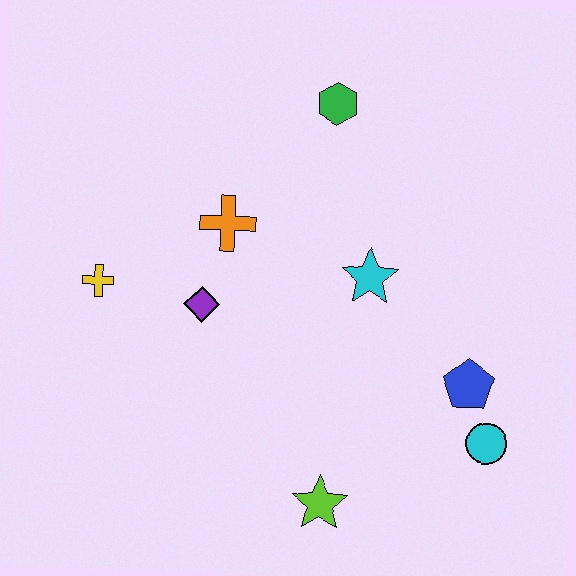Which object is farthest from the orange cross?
The cyan circle is farthest from the orange cross.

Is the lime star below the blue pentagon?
Yes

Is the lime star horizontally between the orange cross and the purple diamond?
No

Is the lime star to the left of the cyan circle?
Yes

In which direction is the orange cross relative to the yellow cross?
The orange cross is to the right of the yellow cross.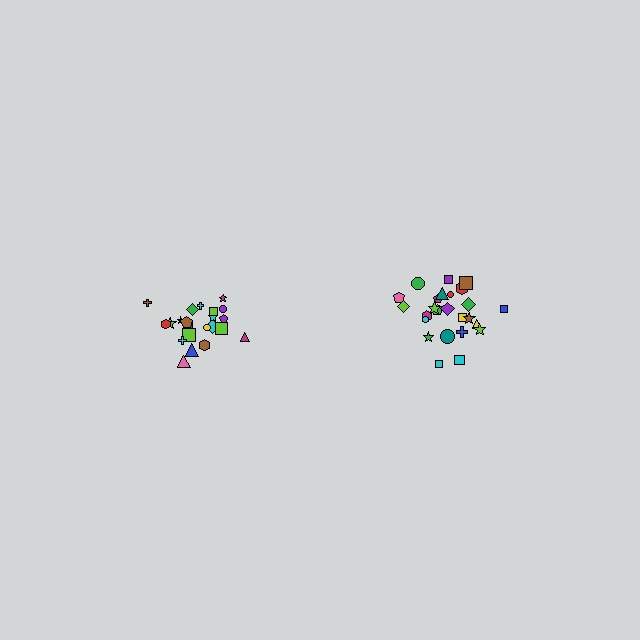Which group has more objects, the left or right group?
The right group.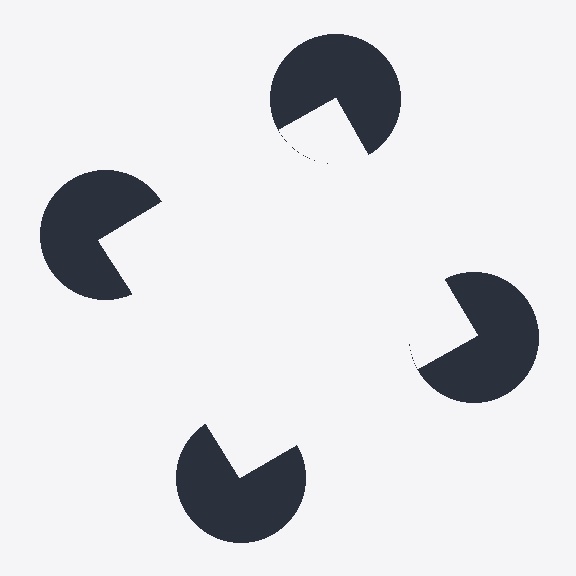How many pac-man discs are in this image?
There are 4 — one at each vertex of the illusory square.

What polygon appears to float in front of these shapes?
An illusory square — its edges are inferred from the aligned wedge cuts in the pac-man discs, not physically drawn.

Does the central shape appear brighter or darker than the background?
It typically appears slightly brighter than the background, even though no actual brightness change is drawn.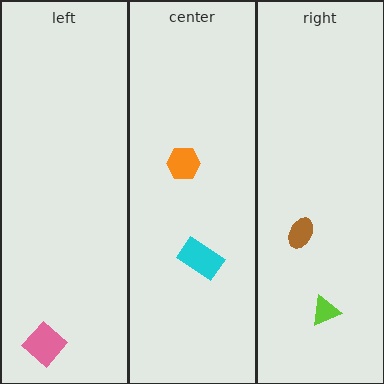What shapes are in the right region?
The brown ellipse, the lime triangle.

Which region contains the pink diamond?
The left region.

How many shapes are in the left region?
1.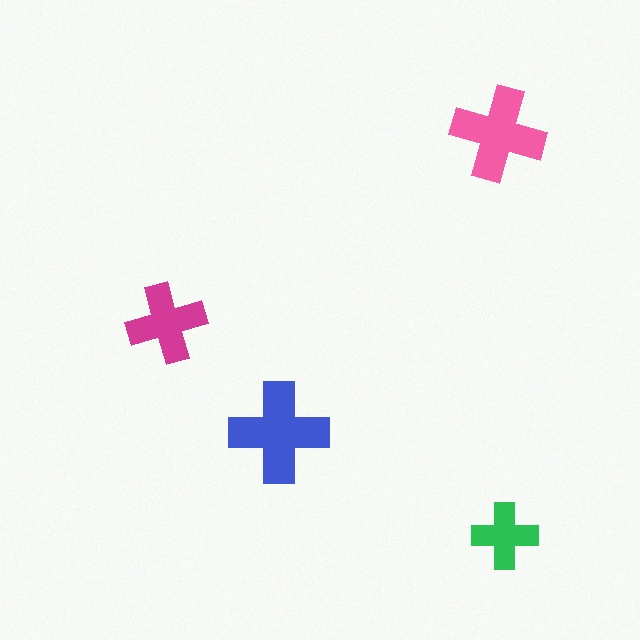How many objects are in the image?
There are 4 objects in the image.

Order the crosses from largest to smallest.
the blue one, the pink one, the magenta one, the green one.